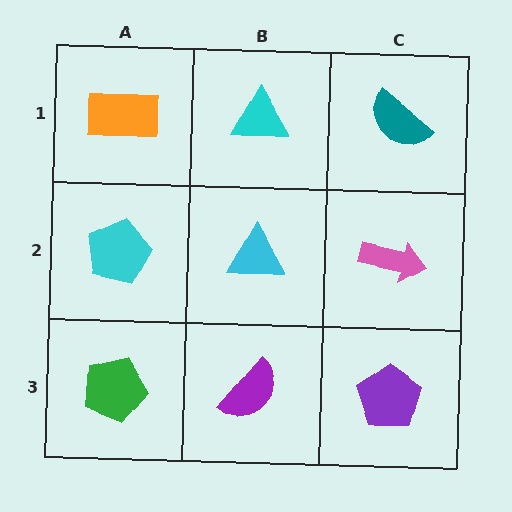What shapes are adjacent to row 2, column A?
An orange rectangle (row 1, column A), a green pentagon (row 3, column A), a cyan triangle (row 2, column B).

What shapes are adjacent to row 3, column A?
A cyan pentagon (row 2, column A), a purple semicircle (row 3, column B).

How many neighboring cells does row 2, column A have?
3.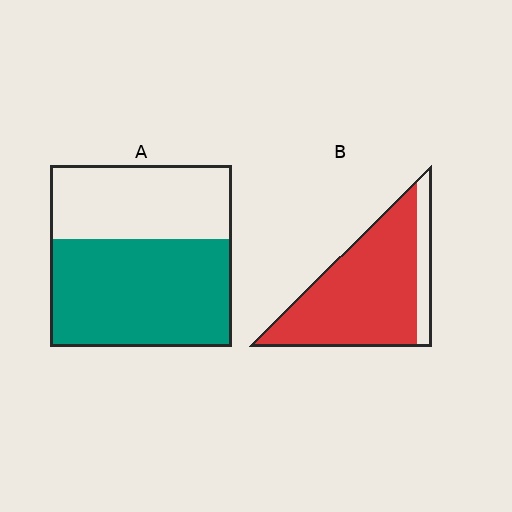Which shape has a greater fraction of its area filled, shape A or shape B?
Shape B.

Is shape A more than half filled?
Yes.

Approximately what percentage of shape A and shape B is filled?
A is approximately 60% and B is approximately 85%.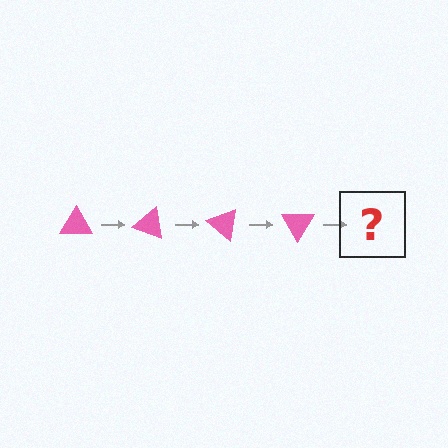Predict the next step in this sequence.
The next step is a pink triangle rotated 80 degrees.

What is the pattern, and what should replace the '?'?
The pattern is that the triangle rotates 20 degrees each step. The '?' should be a pink triangle rotated 80 degrees.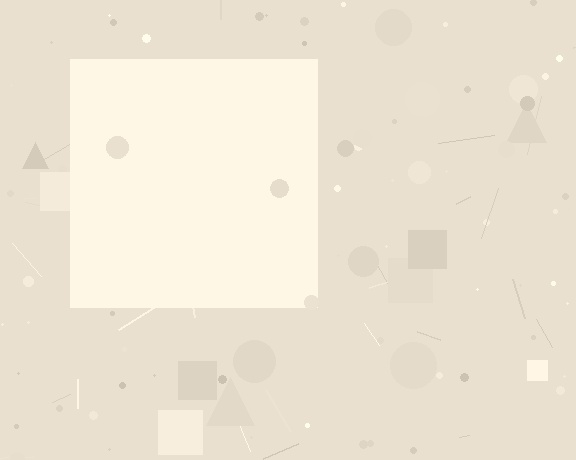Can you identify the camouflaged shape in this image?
The camouflaged shape is a square.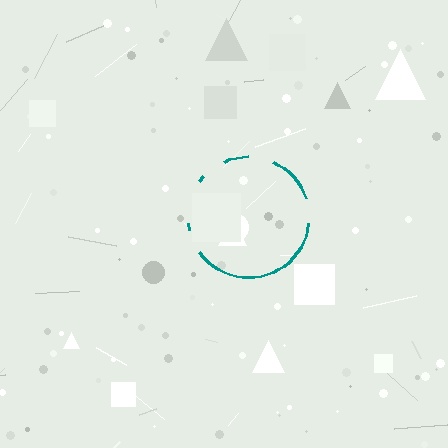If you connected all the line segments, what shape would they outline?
They would outline a circle.